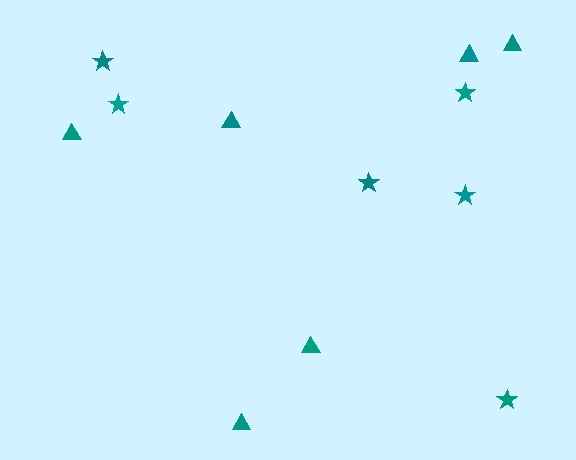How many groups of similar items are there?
There are 2 groups: one group of stars (6) and one group of triangles (6).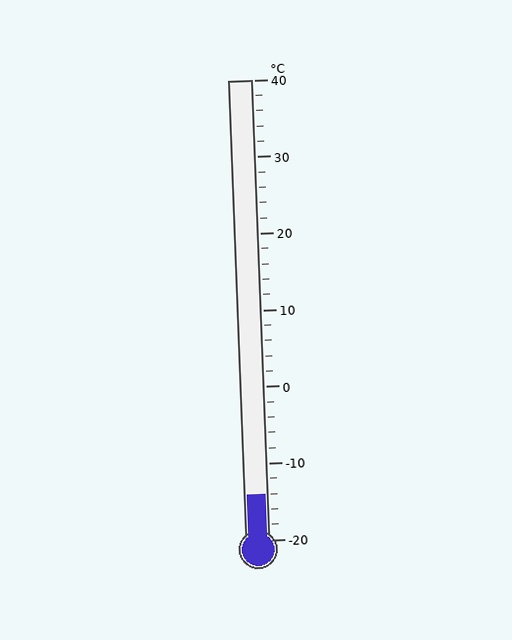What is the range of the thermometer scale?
The thermometer scale ranges from -20°C to 40°C.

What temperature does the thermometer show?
The thermometer shows approximately -14°C.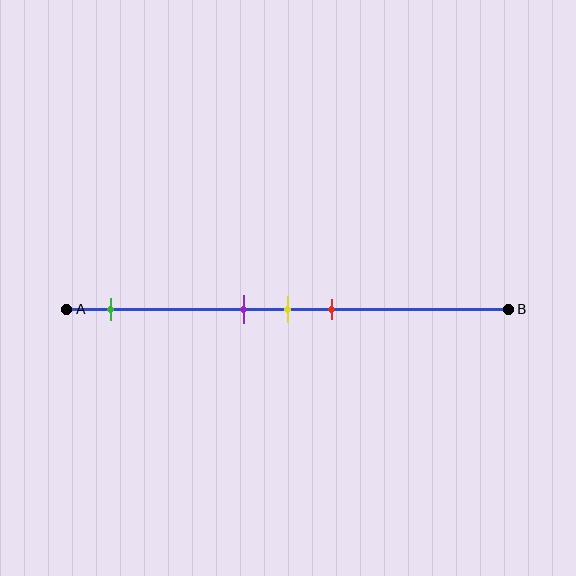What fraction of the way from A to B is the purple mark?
The purple mark is approximately 40% (0.4) of the way from A to B.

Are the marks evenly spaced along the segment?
No, the marks are not evenly spaced.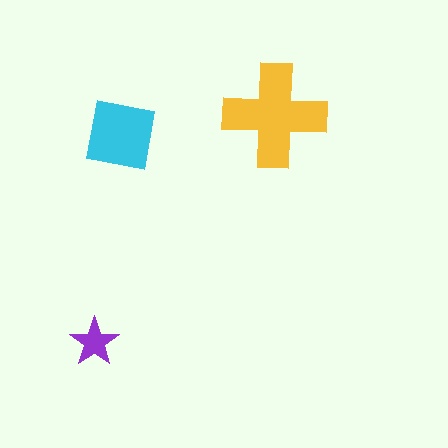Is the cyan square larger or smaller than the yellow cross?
Smaller.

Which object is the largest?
The yellow cross.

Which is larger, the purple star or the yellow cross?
The yellow cross.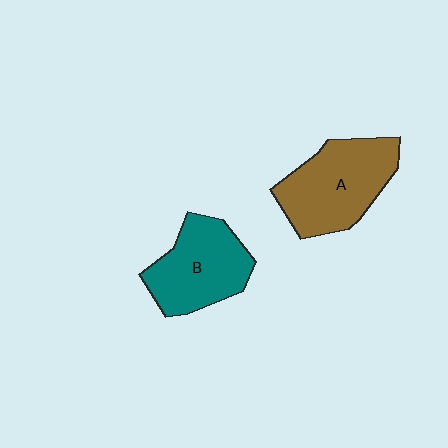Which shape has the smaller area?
Shape B (teal).